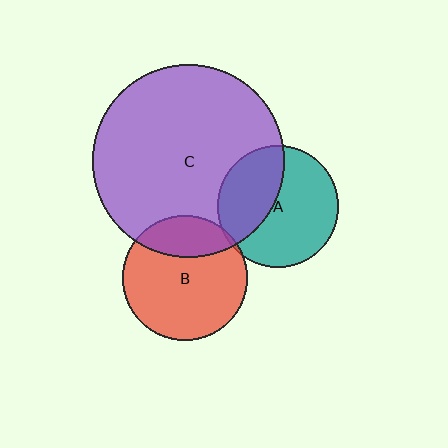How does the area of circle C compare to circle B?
Approximately 2.4 times.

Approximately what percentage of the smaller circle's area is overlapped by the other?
Approximately 5%.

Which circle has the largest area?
Circle C (purple).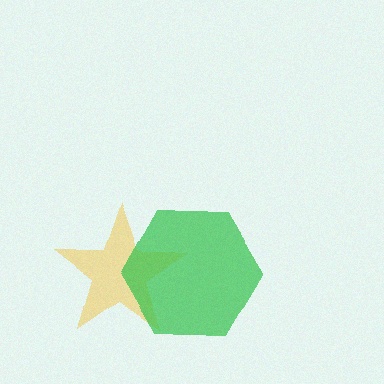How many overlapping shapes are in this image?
There are 2 overlapping shapes in the image.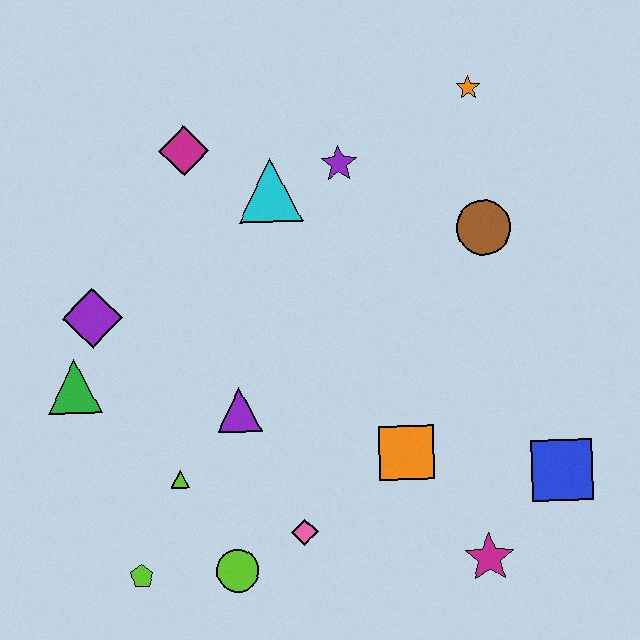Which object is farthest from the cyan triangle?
The magenta star is farthest from the cyan triangle.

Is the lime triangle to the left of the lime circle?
Yes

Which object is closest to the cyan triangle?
The purple star is closest to the cyan triangle.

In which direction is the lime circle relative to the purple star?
The lime circle is below the purple star.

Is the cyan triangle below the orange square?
No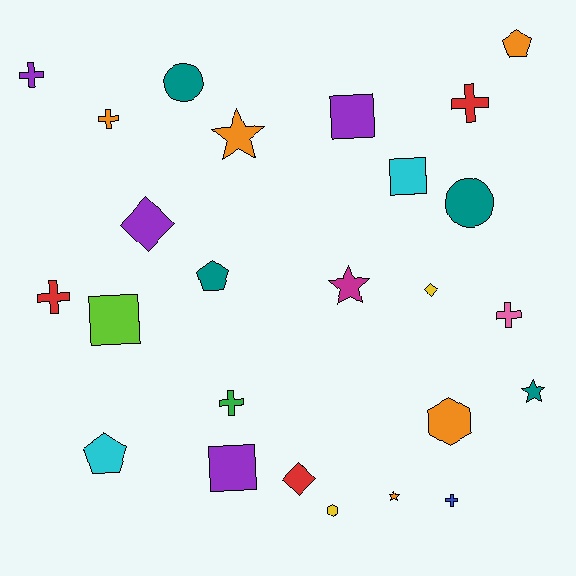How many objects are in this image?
There are 25 objects.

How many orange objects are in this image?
There are 5 orange objects.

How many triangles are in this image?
There are no triangles.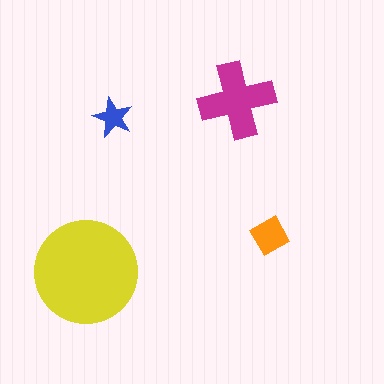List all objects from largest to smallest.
The yellow circle, the magenta cross, the orange square, the blue star.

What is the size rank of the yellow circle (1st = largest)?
1st.